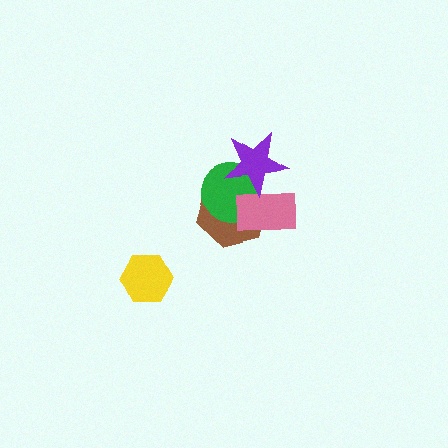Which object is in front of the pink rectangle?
The purple star is in front of the pink rectangle.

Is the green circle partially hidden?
Yes, it is partially covered by another shape.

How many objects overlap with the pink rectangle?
3 objects overlap with the pink rectangle.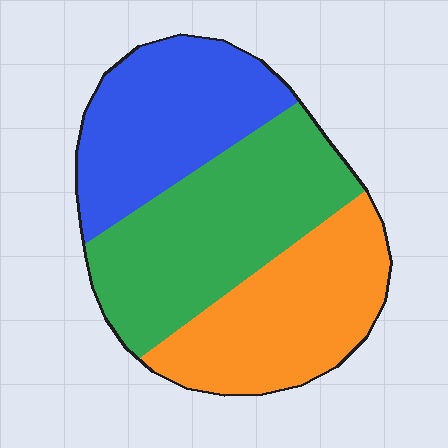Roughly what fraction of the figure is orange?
Orange covers about 30% of the figure.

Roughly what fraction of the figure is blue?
Blue covers roughly 30% of the figure.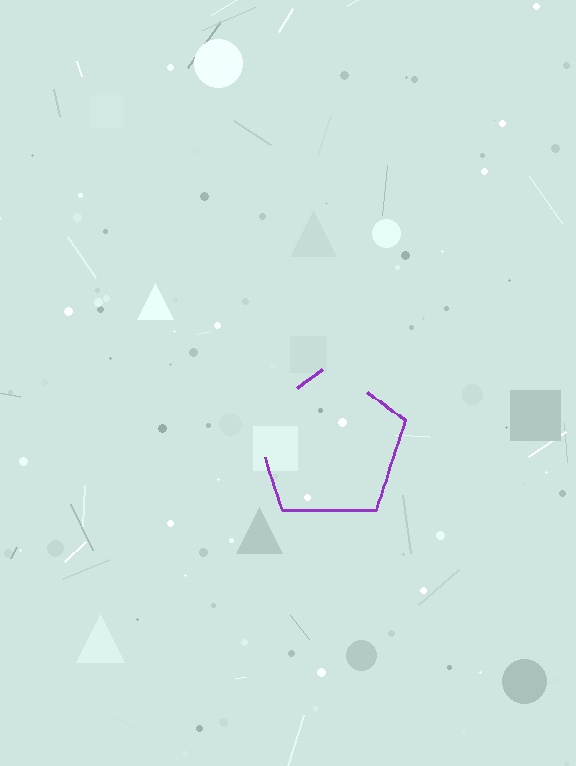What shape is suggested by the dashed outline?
The dashed outline suggests a pentagon.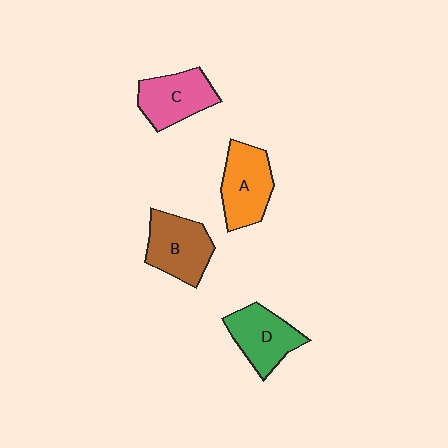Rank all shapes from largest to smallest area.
From largest to smallest: B (brown), A (orange), D (green), C (pink).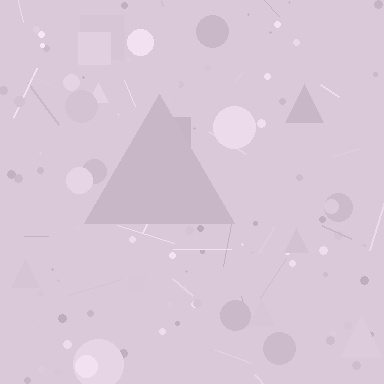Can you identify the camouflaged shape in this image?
The camouflaged shape is a triangle.